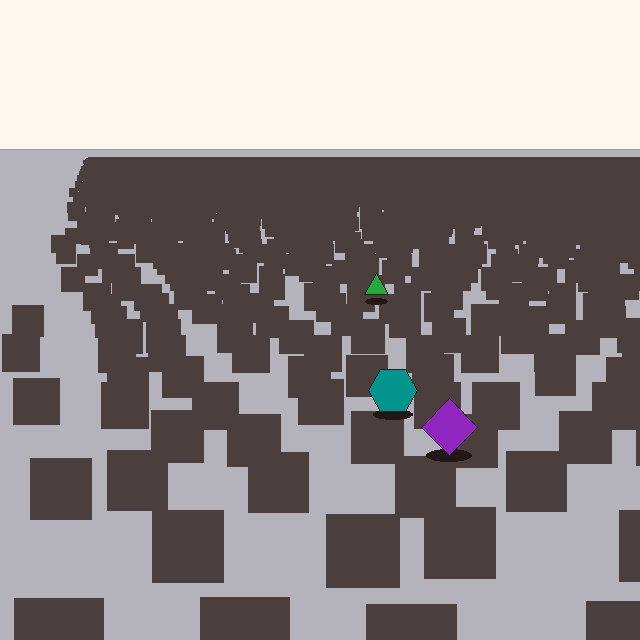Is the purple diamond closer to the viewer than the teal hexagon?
Yes. The purple diamond is closer — you can tell from the texture gradient: the ground texture is coarser near it.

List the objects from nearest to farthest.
From nearest to farthest: the purple diamond, the teal hexagon, the green triangle.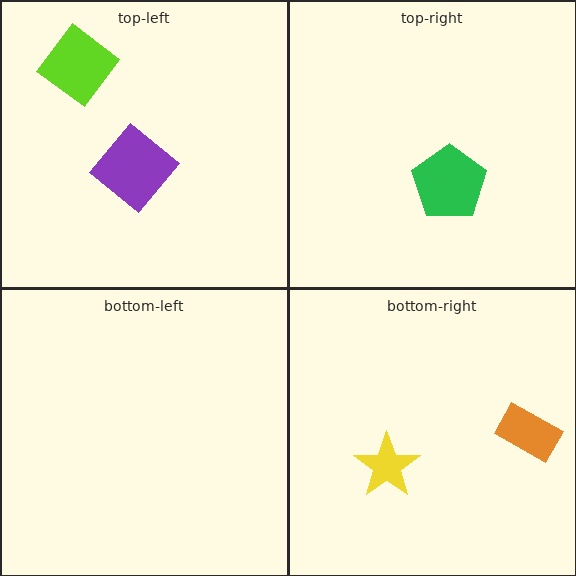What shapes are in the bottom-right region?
The yellow star, the orange rectangle.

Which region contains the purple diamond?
The top-left region.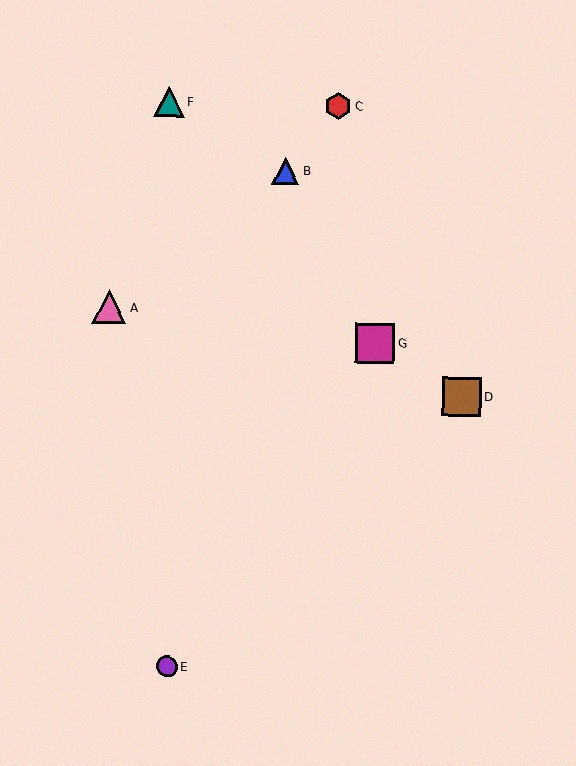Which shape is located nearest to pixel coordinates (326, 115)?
The red hexagon (labeled C) at (338, 106) is nearest to that location.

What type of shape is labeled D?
Shape D is a brown square.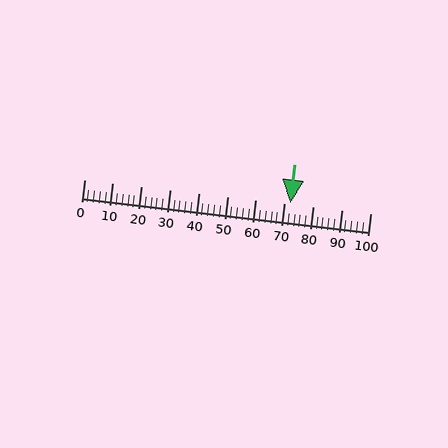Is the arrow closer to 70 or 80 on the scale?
The arrow is closer to 70.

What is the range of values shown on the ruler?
The ruler shows values from 0 to 100.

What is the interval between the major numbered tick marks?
The major tick marks are spaced 10 units apart.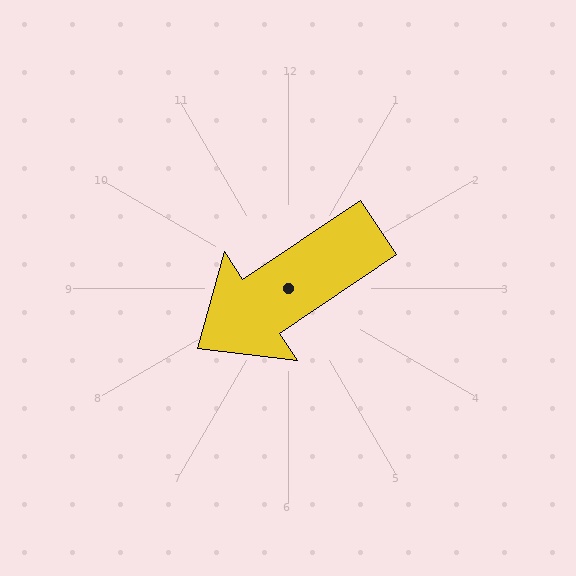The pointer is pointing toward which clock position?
Roughly 8 o'clock.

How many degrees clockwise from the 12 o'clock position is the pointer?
Approximately 236 degrees.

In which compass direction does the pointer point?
Southwest.